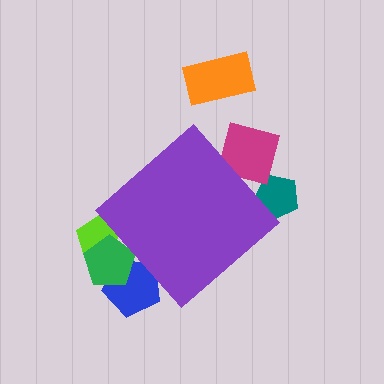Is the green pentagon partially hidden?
Yes, the green pentagon is partially hidden behind the purple diamond.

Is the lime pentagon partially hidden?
Yes, the lime pentagon is partially hidden behind the purple diamond.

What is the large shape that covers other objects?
A purple diamond.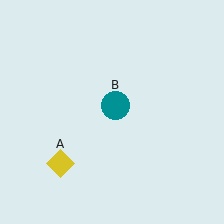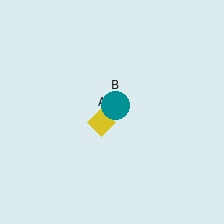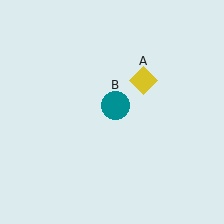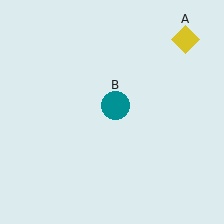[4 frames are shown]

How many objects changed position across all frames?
1 object changed position: yellow diamond (object A).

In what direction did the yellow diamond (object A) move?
The yellow diamond (object A) moved up and to the right.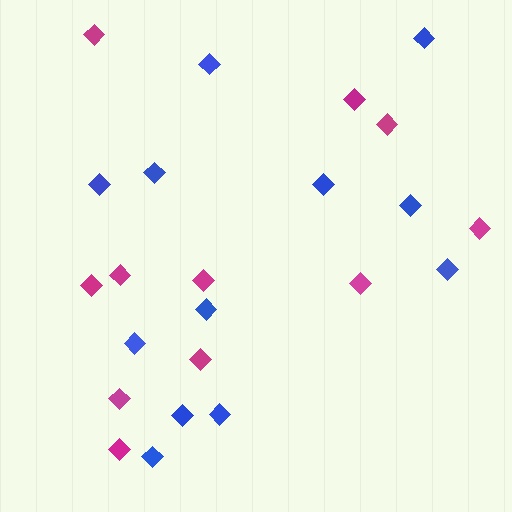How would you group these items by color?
There are 2 groups: one group of blue diamonds (12) and one group of magenta diamonds (11).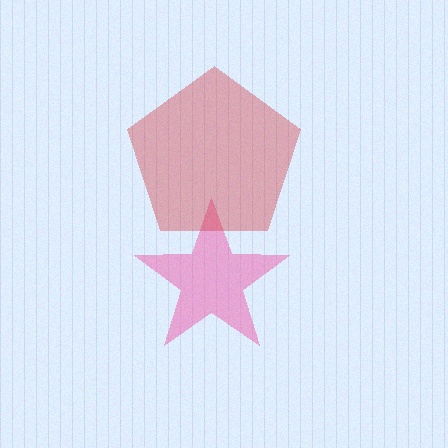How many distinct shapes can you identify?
There are 2 distinct shapes: a pink star, a red pentagon.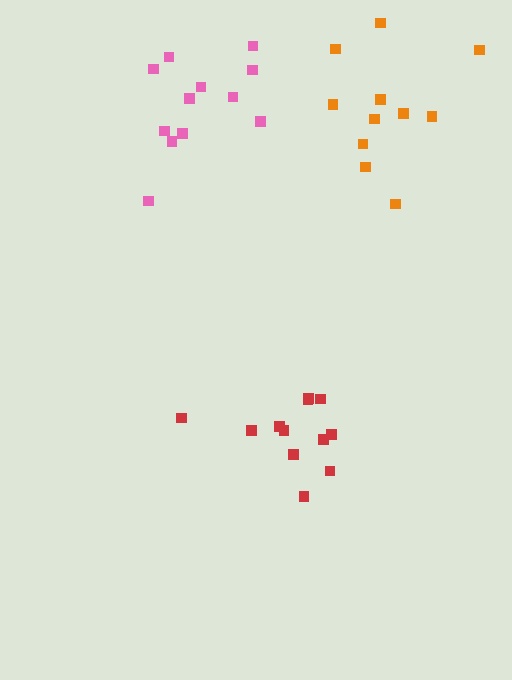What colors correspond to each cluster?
The clusters are colored: orange, red, pink.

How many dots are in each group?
Group 1: 11 dots, Group 2: 12 dots, Group 3: 12 dots (35 total).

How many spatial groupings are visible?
There are 3 spatial groupings.